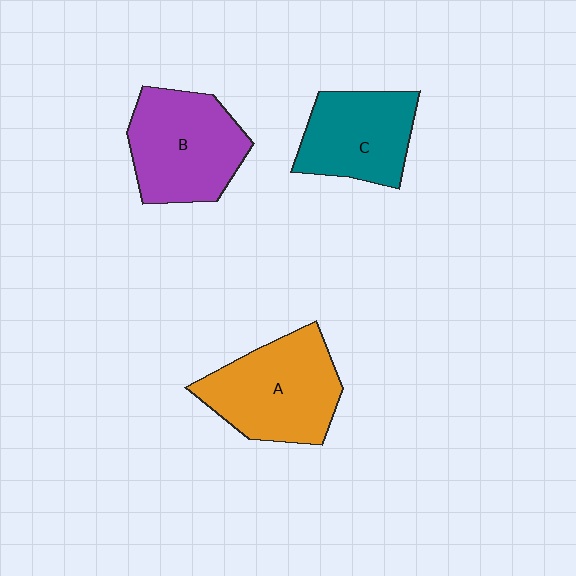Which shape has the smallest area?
Shape C (teal).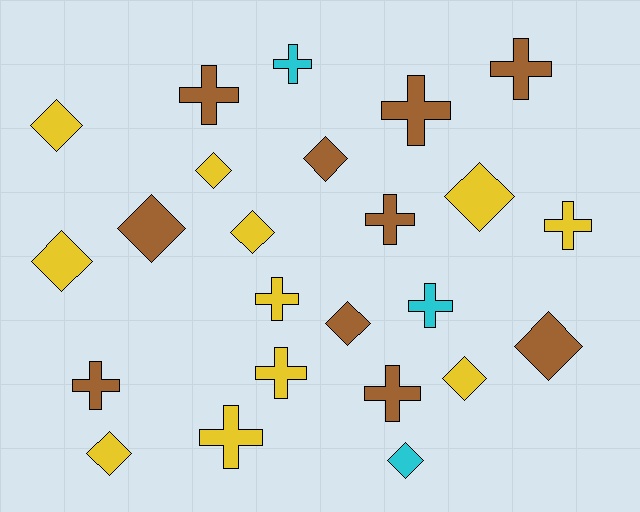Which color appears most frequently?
Yellow, with 11 objects.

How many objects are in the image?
There are 24 objects.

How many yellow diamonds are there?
There are 7 yellow diamonds.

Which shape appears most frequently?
Cross, with 12 objects.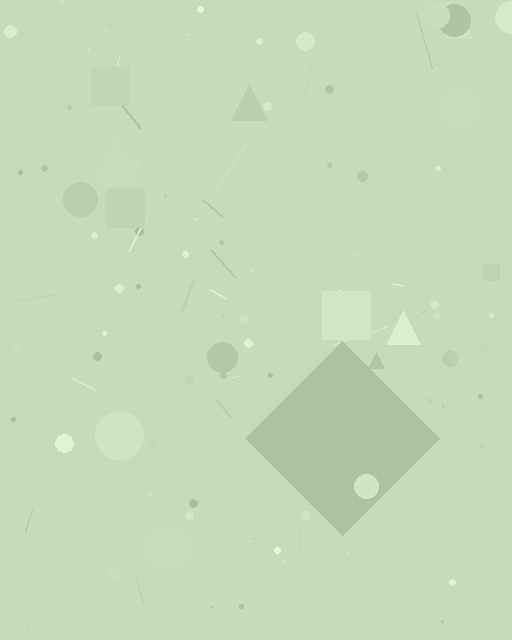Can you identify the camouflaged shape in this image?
The camouflaged shape is a diamond.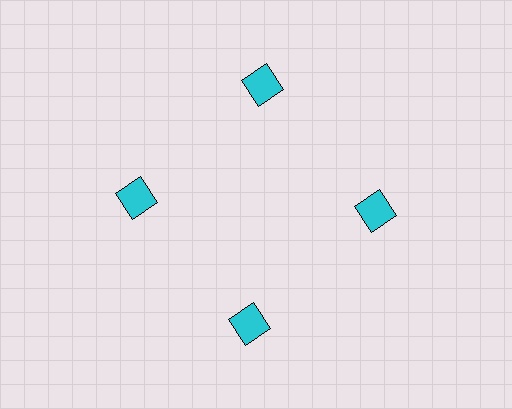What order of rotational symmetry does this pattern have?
This pattern has 4-fold rotational symmetry.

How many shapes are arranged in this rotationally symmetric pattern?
There are 4 shapes, arranged in 4 groups of 1.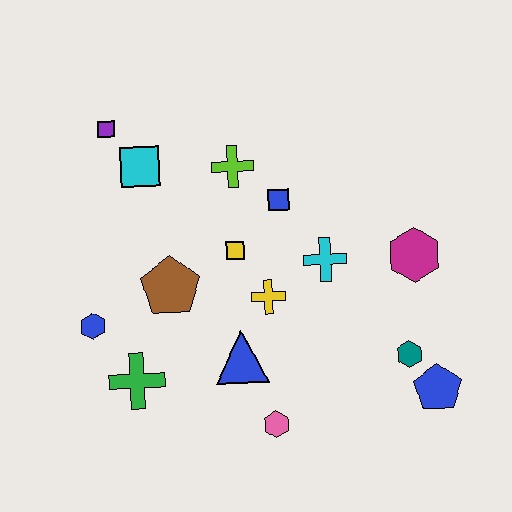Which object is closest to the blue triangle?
The yellow cross is closest to the blue triangle.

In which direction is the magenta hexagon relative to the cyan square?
The magenta hexagon is to the right of the cyan square.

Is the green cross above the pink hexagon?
Yes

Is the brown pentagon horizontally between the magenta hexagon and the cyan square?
Yes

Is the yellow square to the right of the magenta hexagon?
No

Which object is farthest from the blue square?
The blue pentagon is farthest from the blue square.